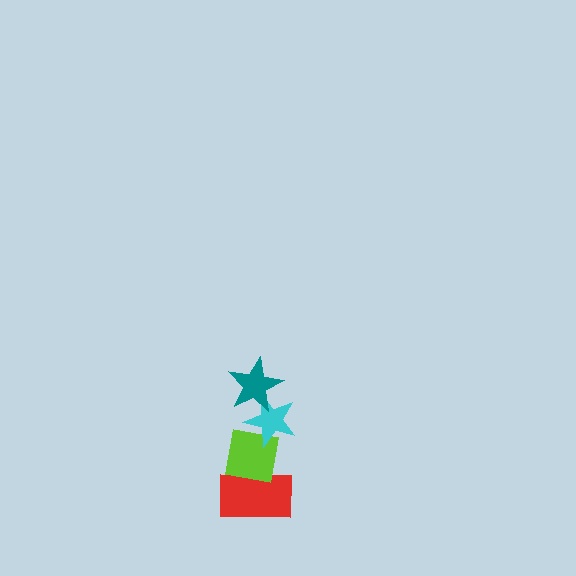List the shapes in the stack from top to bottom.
From top to bottom: the teal star, the cyan star, the lime square, the red rectangle.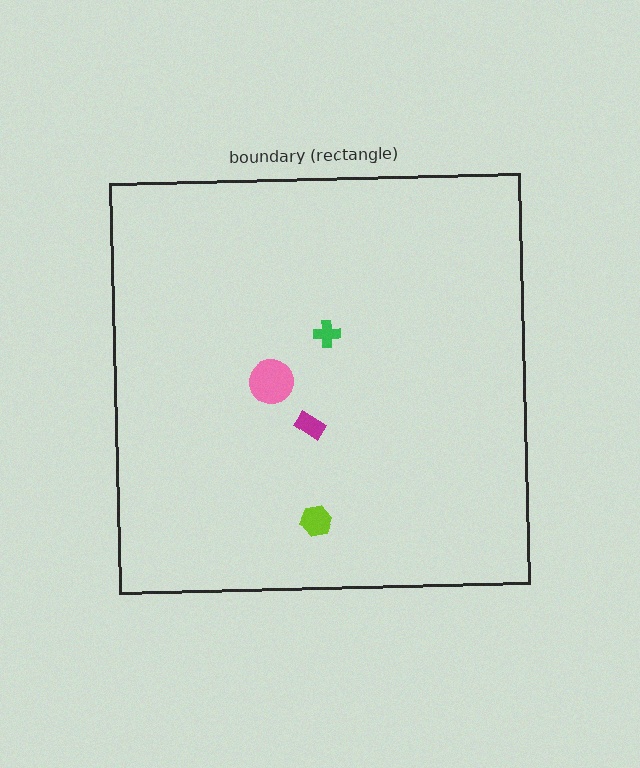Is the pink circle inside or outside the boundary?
Inside.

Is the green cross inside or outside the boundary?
Inside.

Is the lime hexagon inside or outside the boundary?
Inside.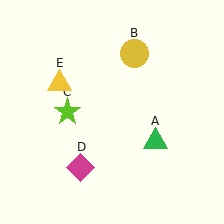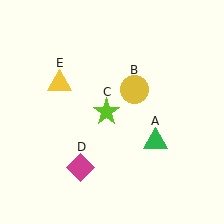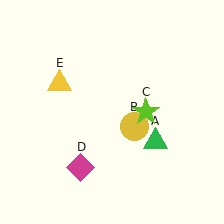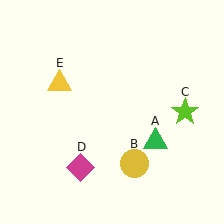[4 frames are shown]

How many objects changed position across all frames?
2 objects changed position: yellow circle (object B), lime star (object C).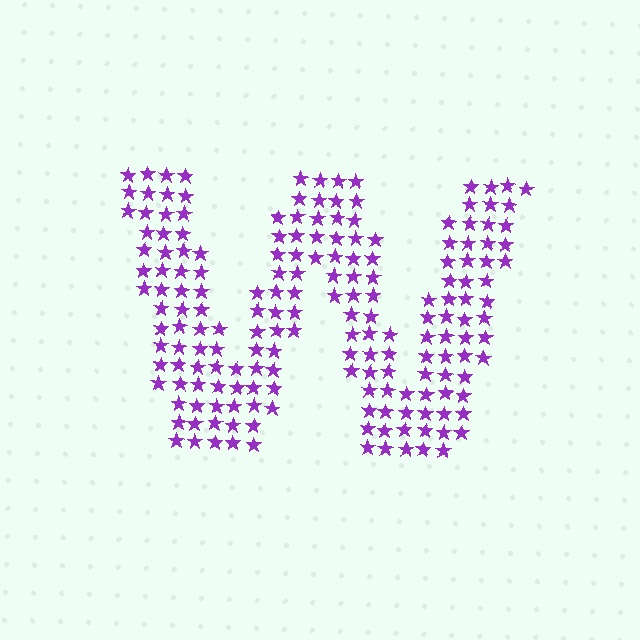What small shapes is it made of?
It is made of small stars.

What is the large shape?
The large shape is the letter W.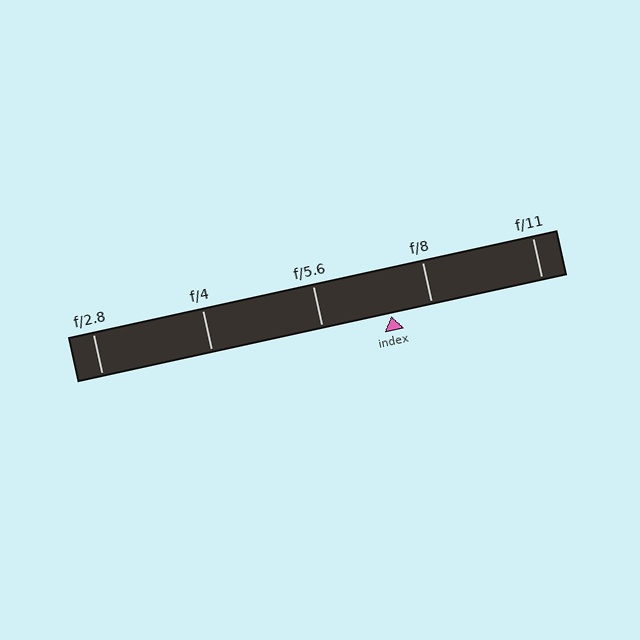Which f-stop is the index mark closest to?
The index mark is closest to f/8.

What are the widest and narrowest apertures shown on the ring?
The widest aperture shown is f/2.8 and the narrowest is f/11.